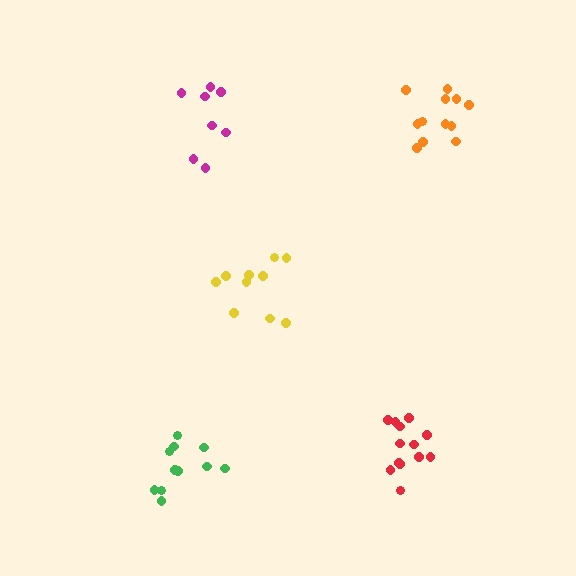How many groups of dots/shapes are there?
There are 5 groups.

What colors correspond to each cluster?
The clusters are colored: green, yellow, orange, red, magenta.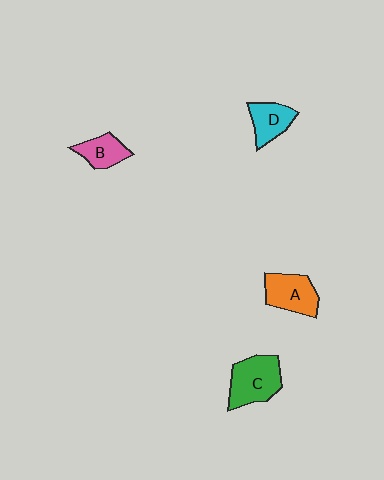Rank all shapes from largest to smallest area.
From largest to smallest: C (green), A (orange), D (cyan), B (pink).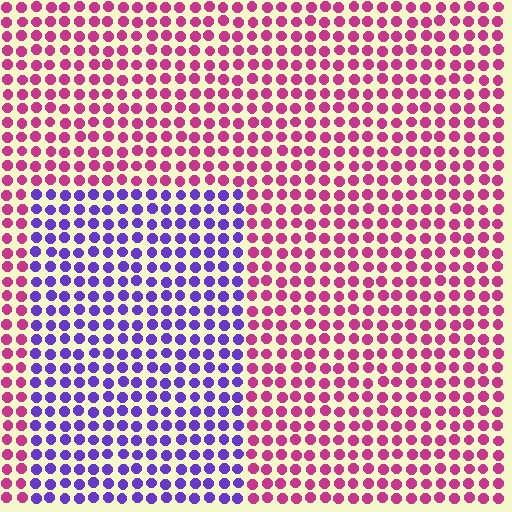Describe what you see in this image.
The image is filled with small magenta elements in a uniform arrangement. A rectangle-shaped region is visible where the elements are tinted to a slightly different hue, forming a subtle color boundary.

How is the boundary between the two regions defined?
The boundary is defined purely by a slight shift in hue (about 63 degrees). Spacing, size, and orientation are identical on both sides.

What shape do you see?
I see a rectangle.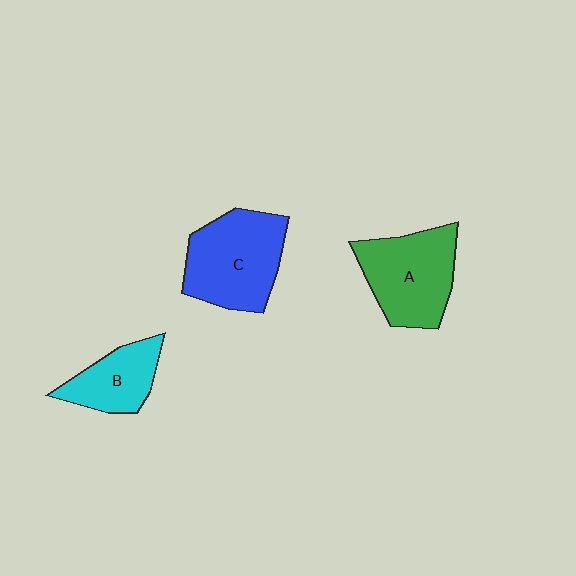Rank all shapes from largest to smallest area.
From largest to smallest: C (blue), A (green), B (cyan).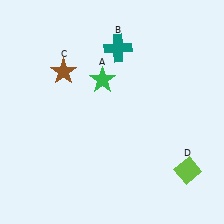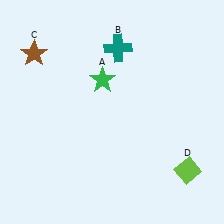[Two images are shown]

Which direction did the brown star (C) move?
The brown star (C) moved left.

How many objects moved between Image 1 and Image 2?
1 object moved between the two images.